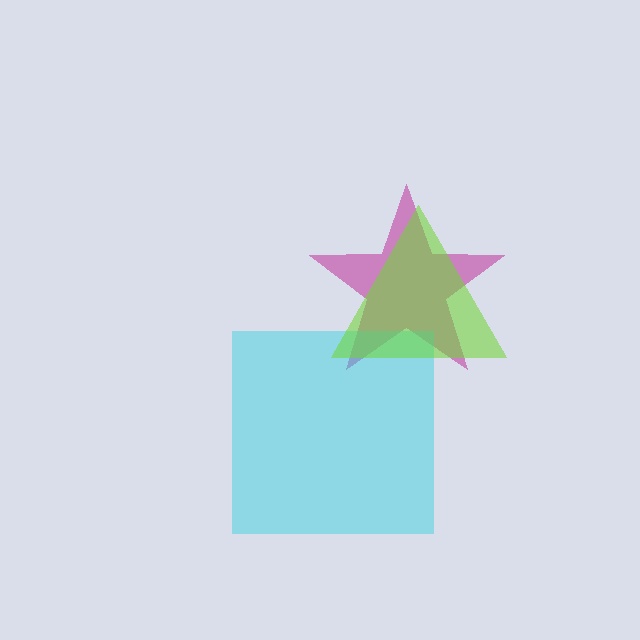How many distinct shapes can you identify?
There are 3 distinct shapes: a magenta star, a cyan square, a lime triangle.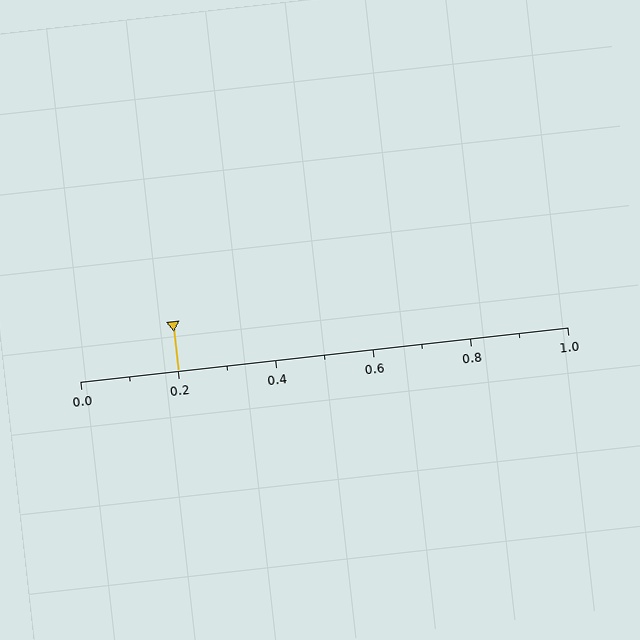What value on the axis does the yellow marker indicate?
The marker indicates approximately 0.2.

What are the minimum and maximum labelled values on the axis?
The axis runs from 0.0 to 1.0.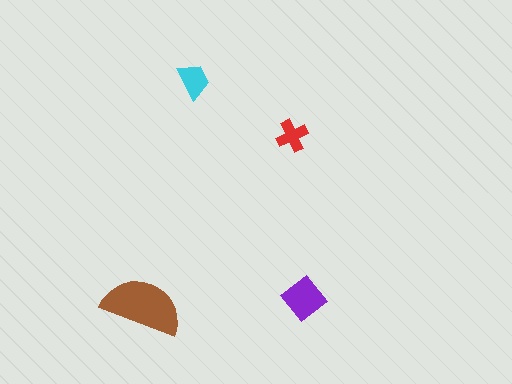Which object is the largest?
The brown semicircle.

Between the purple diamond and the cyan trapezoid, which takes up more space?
The purple diamond.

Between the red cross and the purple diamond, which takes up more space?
The purple diamond.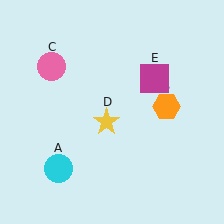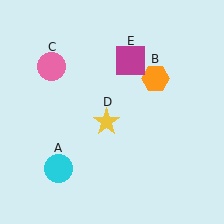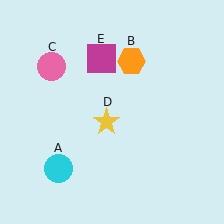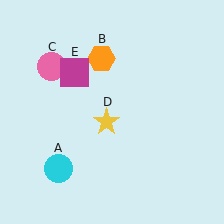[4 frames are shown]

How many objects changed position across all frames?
2 objects changed position: orange hexagon (object B), magenta square (object E).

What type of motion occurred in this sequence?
The orange hexagon (object B), magenta square (object E) rotated counterclockwise around the center of the scene.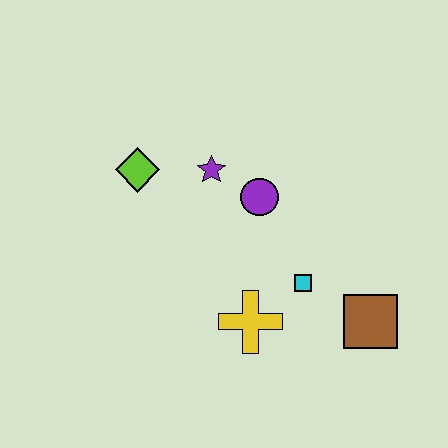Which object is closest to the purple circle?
The purple star is closest to the purple circle.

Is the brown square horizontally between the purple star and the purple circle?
No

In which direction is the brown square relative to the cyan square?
The brown square is to the right of the cyan square.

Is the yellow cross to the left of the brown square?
Yes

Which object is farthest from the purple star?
The brown square is farthest from the purple star.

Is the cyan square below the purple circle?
Yes